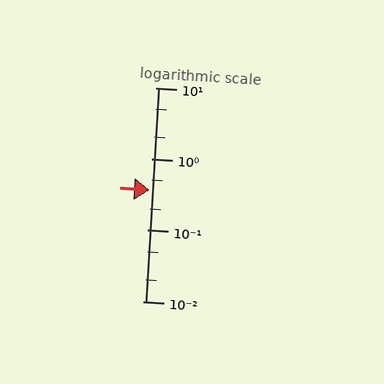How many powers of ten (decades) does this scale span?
The scale spans 3 decades, from 0.01 to 10.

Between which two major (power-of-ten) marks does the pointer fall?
The pointer is between 0.1 and 1.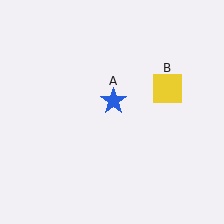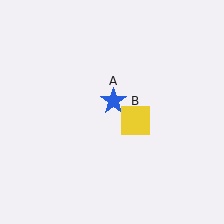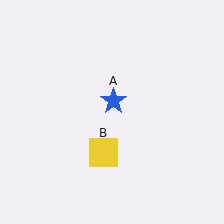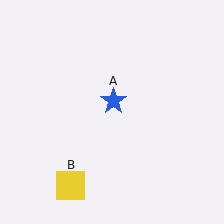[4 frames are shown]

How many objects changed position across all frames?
1 object changed position: yellow square (object B).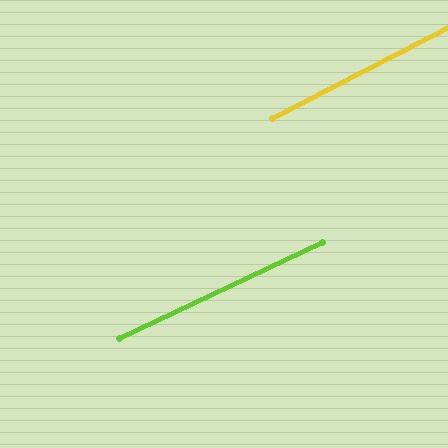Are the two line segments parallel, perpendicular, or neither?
Parallel — their directions differ by only 1.9°.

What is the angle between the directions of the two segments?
Approximately 2 degrees.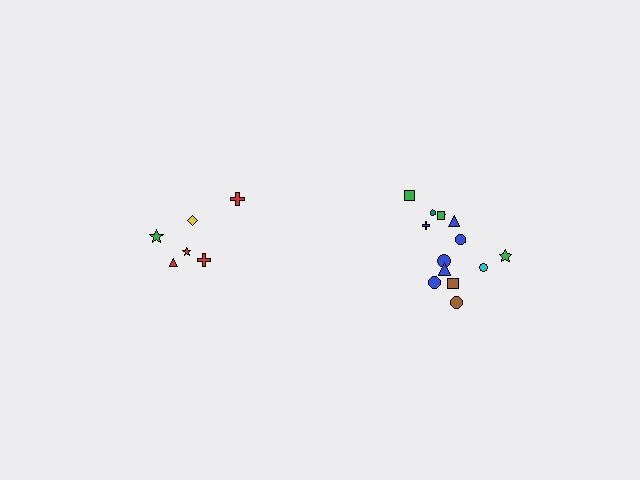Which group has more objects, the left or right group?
The right group.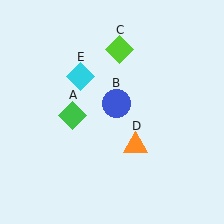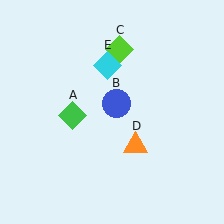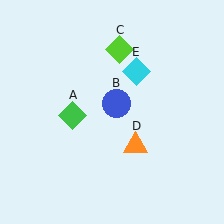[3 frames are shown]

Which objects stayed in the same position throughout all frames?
Green diamond (object A) and blue circle (object B) and lime diamond (object C) and orange triangle (object D) remained stationary.